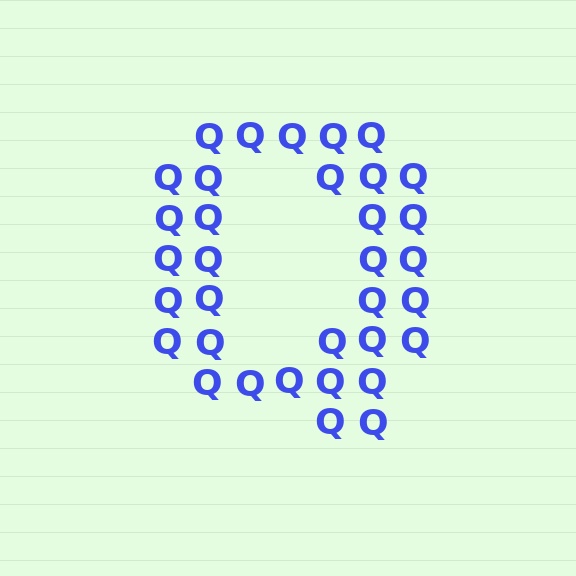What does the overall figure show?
The overall figure shows the letter Q.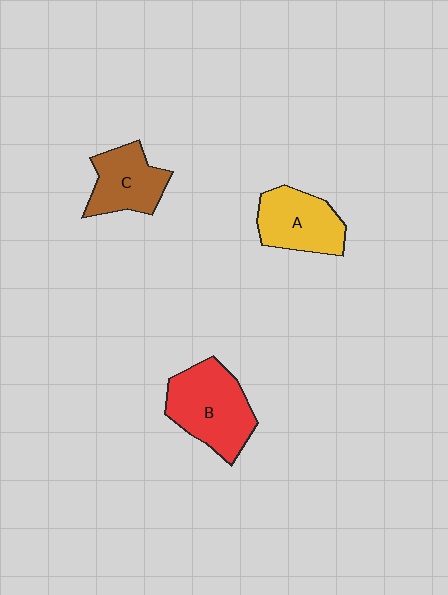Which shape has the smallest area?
Shape C (brown).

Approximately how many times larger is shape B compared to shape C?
Approximately 1.4 times.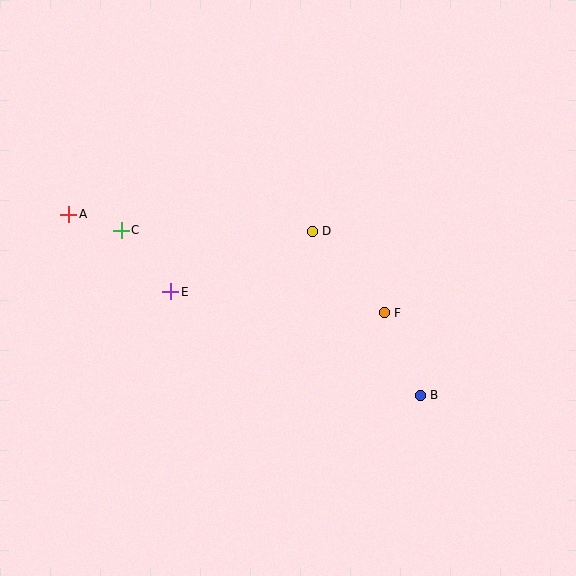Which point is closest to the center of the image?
Point D at (312, 231) is closest to the center.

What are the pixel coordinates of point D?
Point D is at (312, 231).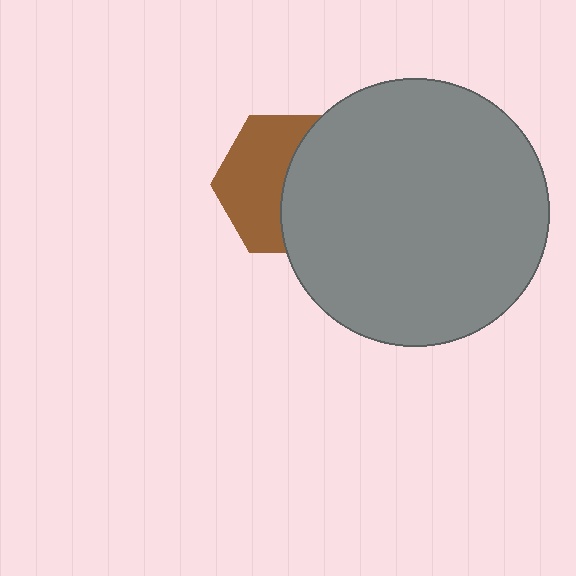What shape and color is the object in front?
The object in front is a gray circle.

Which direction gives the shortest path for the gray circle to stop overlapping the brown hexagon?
Moving right gives the shortest separation.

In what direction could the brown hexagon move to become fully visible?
The brown hexagon could move left. That would shift it out from behind the gray circle entirely.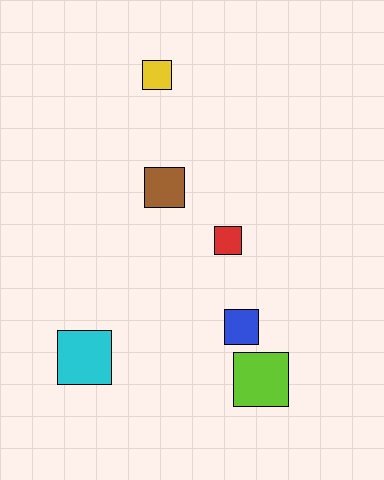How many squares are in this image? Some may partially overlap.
There are 6 squares.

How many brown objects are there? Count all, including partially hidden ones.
There is 1 brown object.